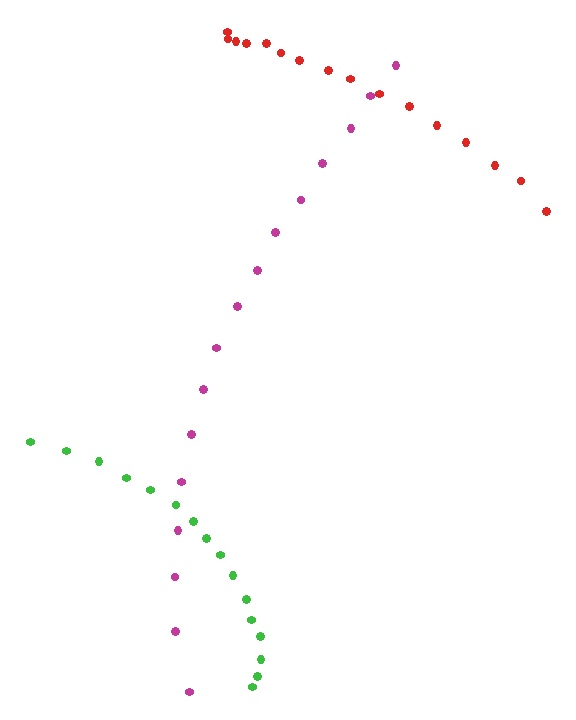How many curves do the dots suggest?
There are 3 distinct paths.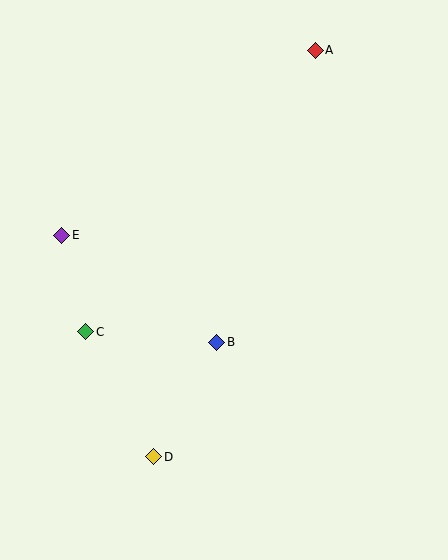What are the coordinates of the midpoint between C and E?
The midpoint between C and E is at (74, 284).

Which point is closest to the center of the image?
Point B at (217, 342) is closest to the center.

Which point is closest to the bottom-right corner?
Point D is closest to the bottom-right corner.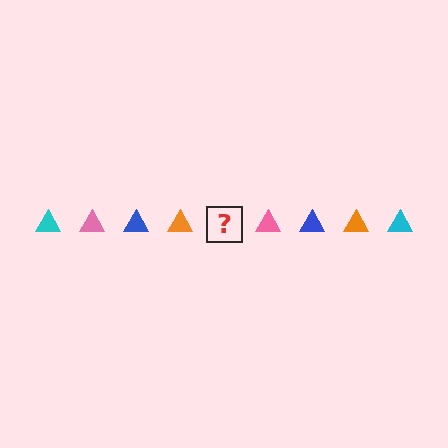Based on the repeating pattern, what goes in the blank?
The blank should be a cyan triangle.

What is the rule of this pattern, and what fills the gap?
The rule is that the pattern cycles through cyan, pink, blue, orange triangles. The gap should be filled with a cyan triangle.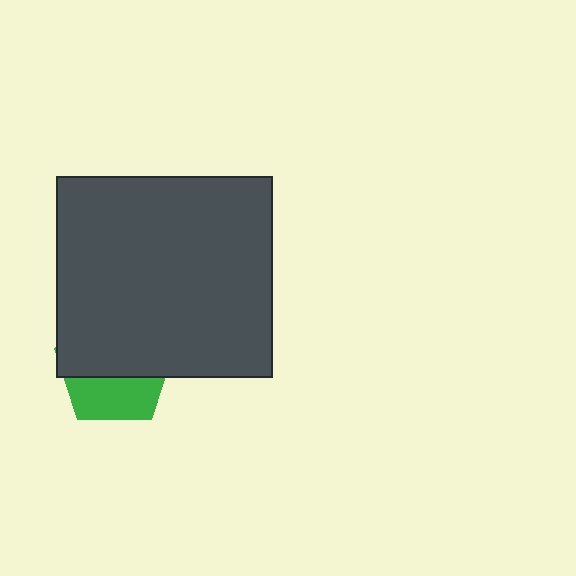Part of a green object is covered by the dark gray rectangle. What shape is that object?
It is a pentagon.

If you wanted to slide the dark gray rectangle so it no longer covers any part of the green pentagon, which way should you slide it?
Slide it up — that is the most direct way to separate the two shapes.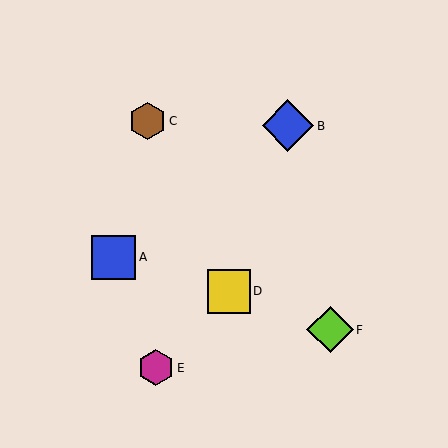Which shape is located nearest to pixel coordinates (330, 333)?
The lime diamond (labeled F) at (330, 330) is nearest to that location.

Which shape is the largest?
The blue diamond (labeled B) is the largest.